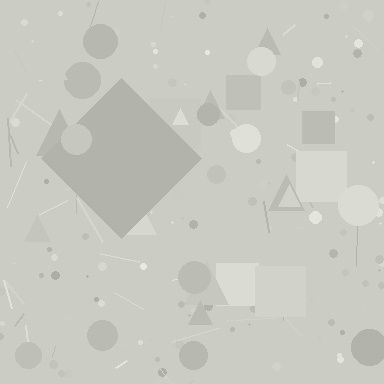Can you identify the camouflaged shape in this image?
The camouflaged shape is a diamond.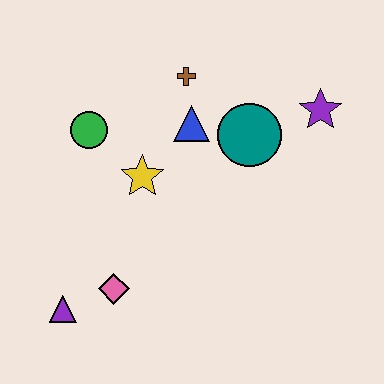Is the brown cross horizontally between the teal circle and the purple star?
No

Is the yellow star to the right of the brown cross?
No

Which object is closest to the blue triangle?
The brown cross is closest to the blue triangle.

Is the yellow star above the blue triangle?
No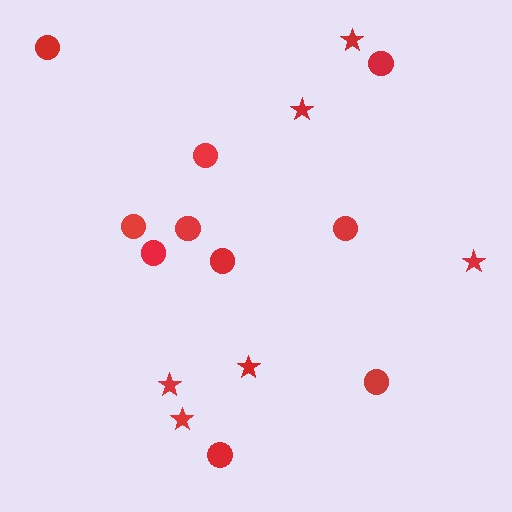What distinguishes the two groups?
There are 2 groups: one group of stars (6) and one group of circles (10).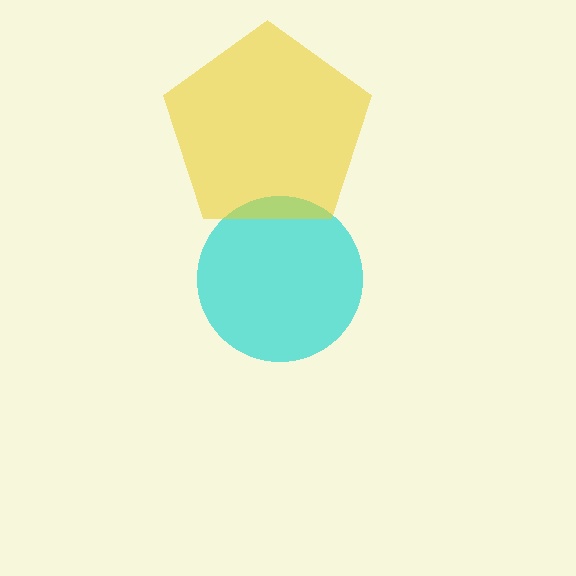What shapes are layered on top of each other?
The layered shapes are: a cyan circle, a yellow pentagon.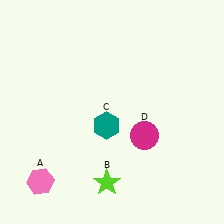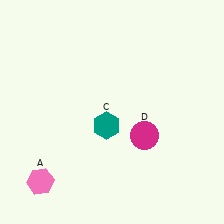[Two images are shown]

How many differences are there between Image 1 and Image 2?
There is 1 difference between the two images.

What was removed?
The lime star (B) was removed in Image 2.